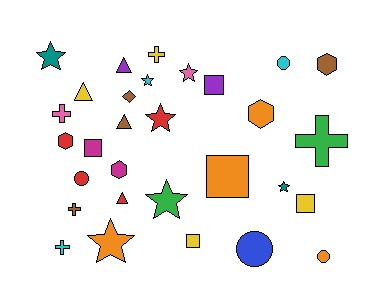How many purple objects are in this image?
There are 2 purple objects.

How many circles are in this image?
There are 4 circles.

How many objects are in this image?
There are 30 objects.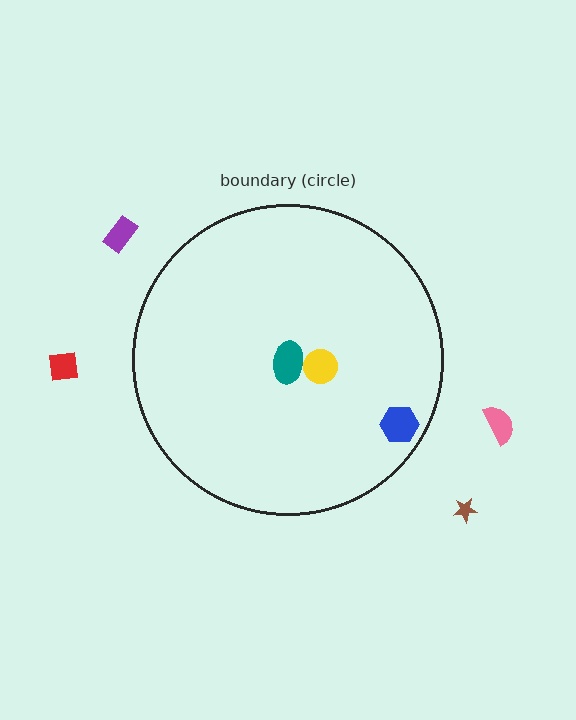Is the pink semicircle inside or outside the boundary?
Outside.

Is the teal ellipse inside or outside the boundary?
Inside.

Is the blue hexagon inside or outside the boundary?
Inside.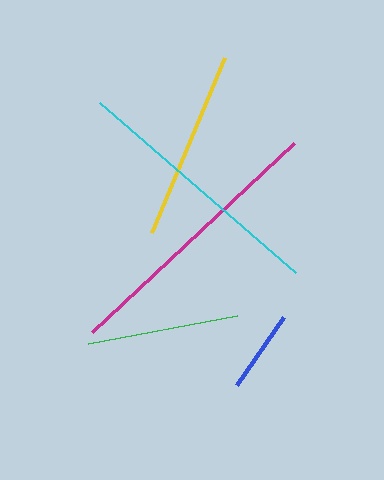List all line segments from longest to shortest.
From longest to shortest: magenta, cyan, yellow, green, blue.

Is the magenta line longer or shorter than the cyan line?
The magenta line is longer than the cyan line.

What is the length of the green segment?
The green segment is approximately 152 pixels long.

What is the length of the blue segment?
The blue segment is approximately 83 pixels long.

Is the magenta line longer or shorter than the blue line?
The magenta line is longer than the blue line.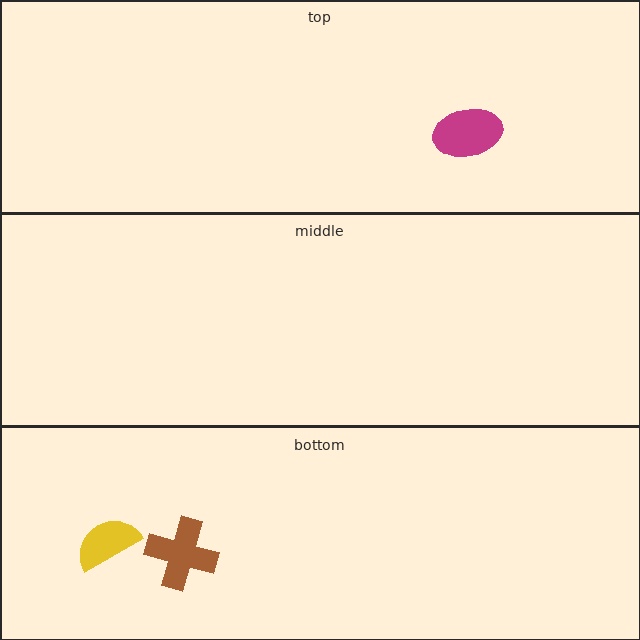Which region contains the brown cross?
The bottom region.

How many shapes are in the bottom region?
2.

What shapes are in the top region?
The magenta ellipse.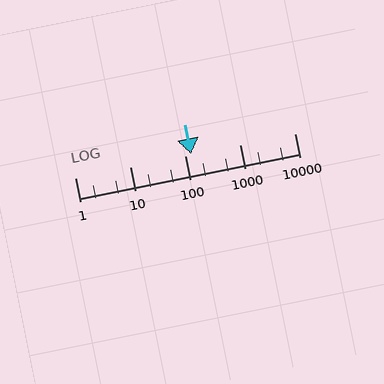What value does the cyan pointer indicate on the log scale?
The pointer indicates approximately 130.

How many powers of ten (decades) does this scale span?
The scale spans 4 decades, from 1 to 10000.